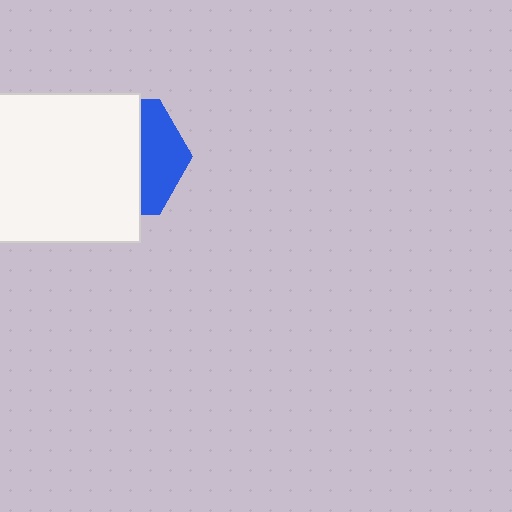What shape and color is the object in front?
The object in front is a white square.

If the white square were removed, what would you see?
You would see the complete blue hexagon.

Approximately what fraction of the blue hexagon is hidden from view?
Roughly 65% of the blue hexagon is hidden behind the white square.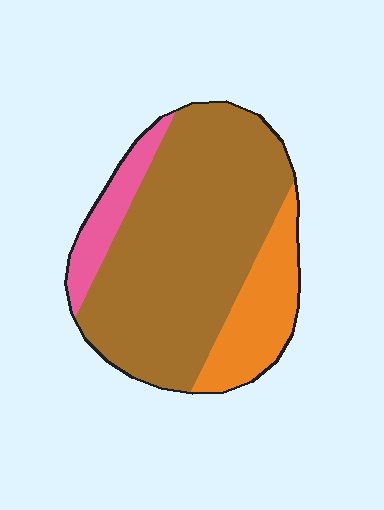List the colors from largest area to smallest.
From largest to smallest: brown, orange, pink.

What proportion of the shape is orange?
Orange covers about 20% of the shape.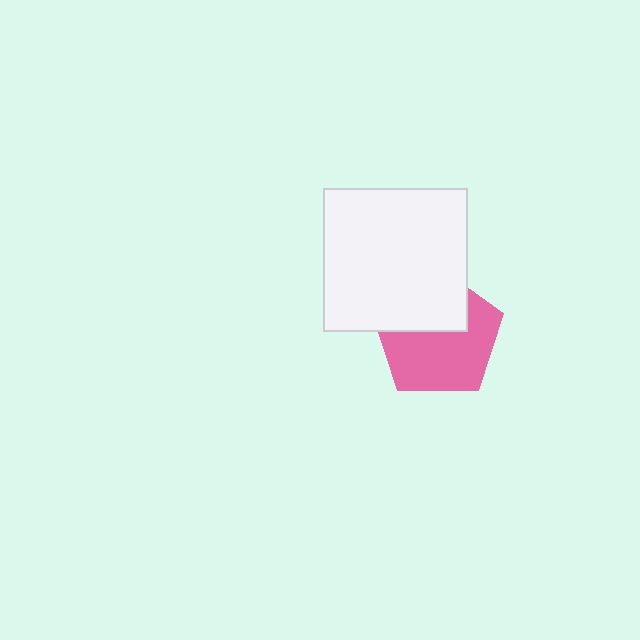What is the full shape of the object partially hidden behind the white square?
The partially hidden object is a pink pentagon.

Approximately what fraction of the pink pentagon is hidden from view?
Roughly 38% of the pink pentagon is hidden behind the white square.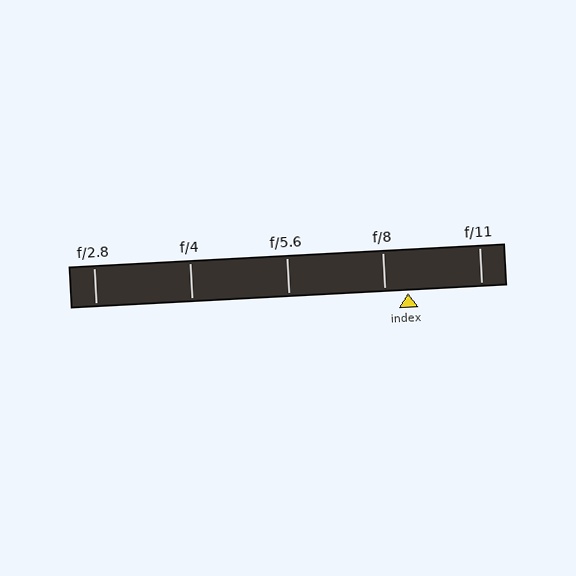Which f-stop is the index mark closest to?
The index mark is closest to f/8.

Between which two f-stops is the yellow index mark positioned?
The index mark is between f/8 and f/11.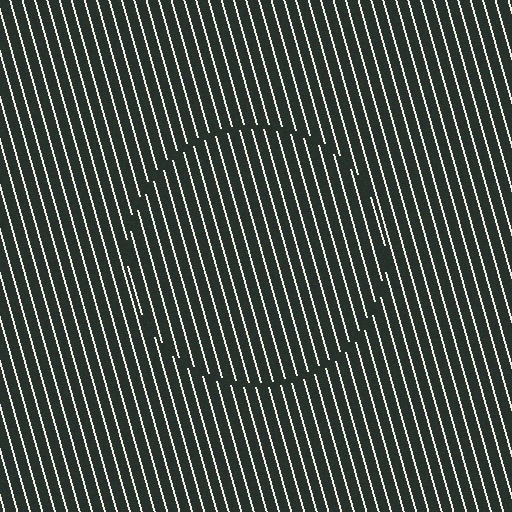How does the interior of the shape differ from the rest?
The interior of the shape contains the same grating, shifted by half a period — the contour is defined by the phase discontinuity where line-ends from the inner and outer gratings abut.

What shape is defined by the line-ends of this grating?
An illusory circle. The interior of the shape contains the same grating, shifted by half a period — the contour is defined by the phase discontinuity where line-ends from the inner and outer gratings abut.